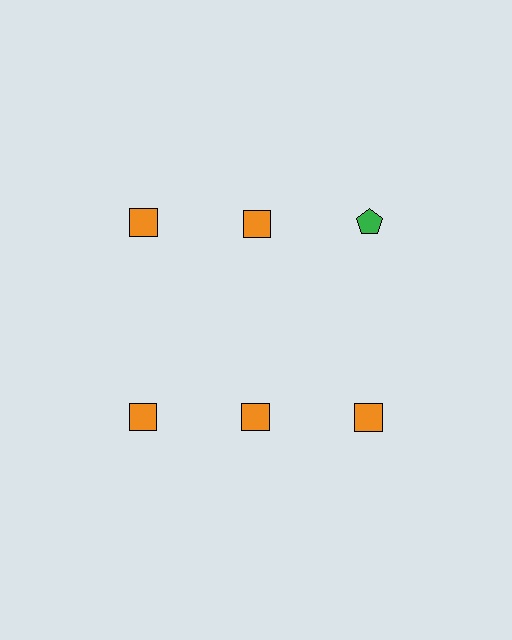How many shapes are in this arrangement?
There are 6 shapes arranged in a grid pattern.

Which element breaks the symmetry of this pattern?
The green pentagon in the top row, center column breaks the symmetry. All other shapes are orange squares.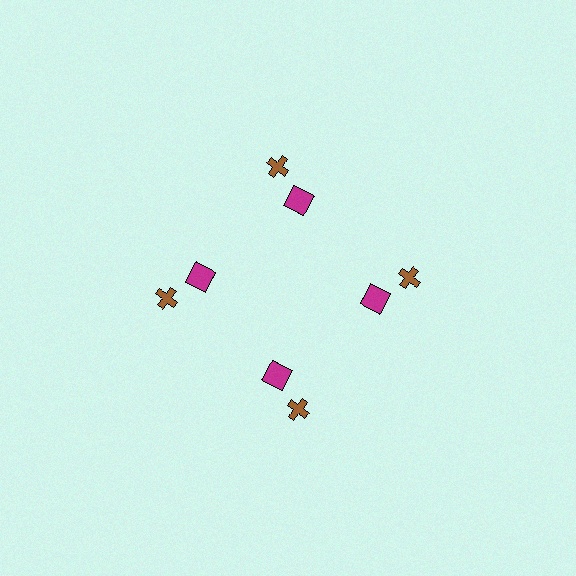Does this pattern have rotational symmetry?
Yes, this pattern has 4-fold rotational symmetry. It looks the same after rotating 90 degrees around the center.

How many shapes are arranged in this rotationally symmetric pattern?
There are 8 shapes, arranged in 4 groups of 2.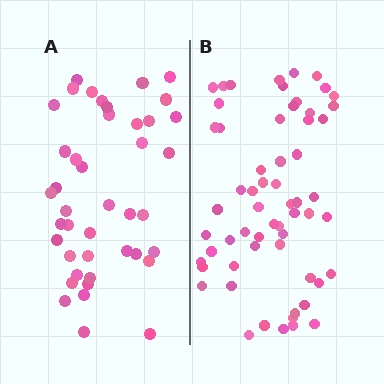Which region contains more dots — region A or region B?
Region B (the right region) has more dots.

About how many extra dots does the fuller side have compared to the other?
Region B has approximately 20 more dots than region A.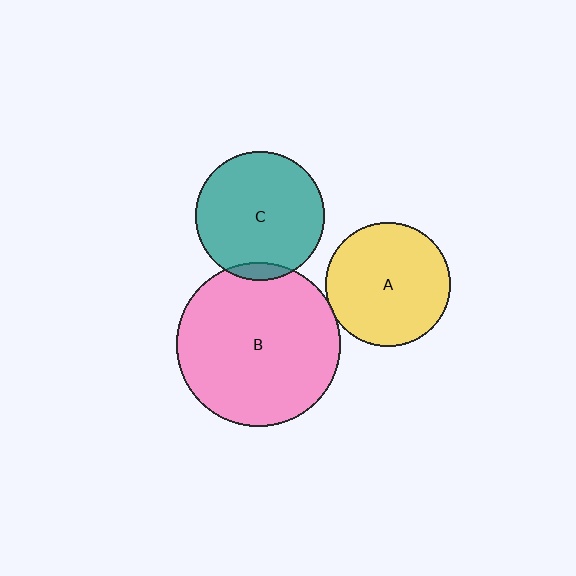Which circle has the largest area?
Circle B (pink).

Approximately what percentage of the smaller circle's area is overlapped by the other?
Approximately 5%.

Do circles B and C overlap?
Yes.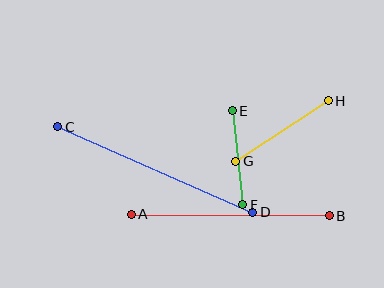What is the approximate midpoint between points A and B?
The midpoint is at approximately (230, 215) pixels.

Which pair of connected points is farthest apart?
Points C and D are farthest apart.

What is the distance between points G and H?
The distance is approximately 110 pixels.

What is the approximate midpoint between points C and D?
The midpoint is at approximately (155, 170) pixels.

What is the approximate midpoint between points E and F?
The midpoint is at approximately (237, 158) pixels.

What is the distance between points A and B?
The distance is approximately 198 pixels.